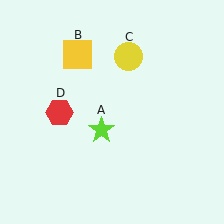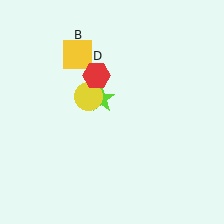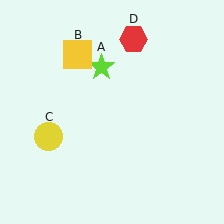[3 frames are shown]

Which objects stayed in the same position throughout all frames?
Yellow square (object B) remained stationary.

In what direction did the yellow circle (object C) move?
The yellow circle (object C) moved down and to the left.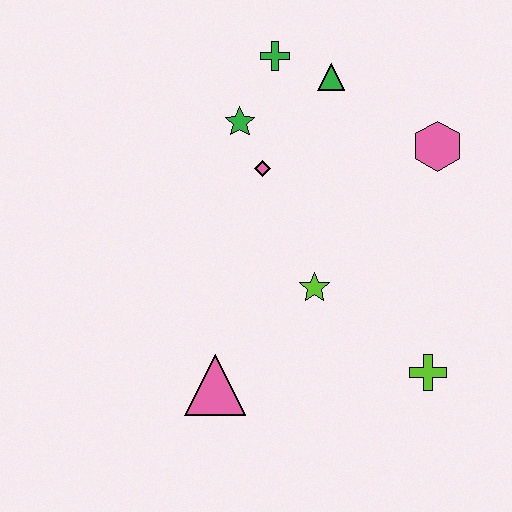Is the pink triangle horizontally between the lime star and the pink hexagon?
No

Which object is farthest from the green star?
The lime cross is farthest from the green star.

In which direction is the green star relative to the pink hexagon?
The green star is to the left of the pink hexagon.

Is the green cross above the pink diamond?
Yes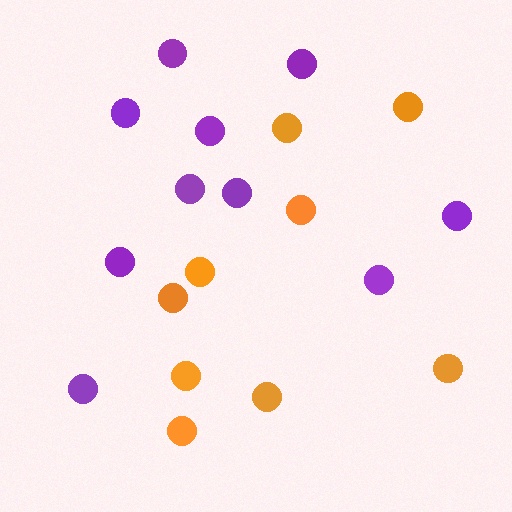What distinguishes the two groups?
There are 2 groups: one group of orange circles (9) and one group of purple circles (10).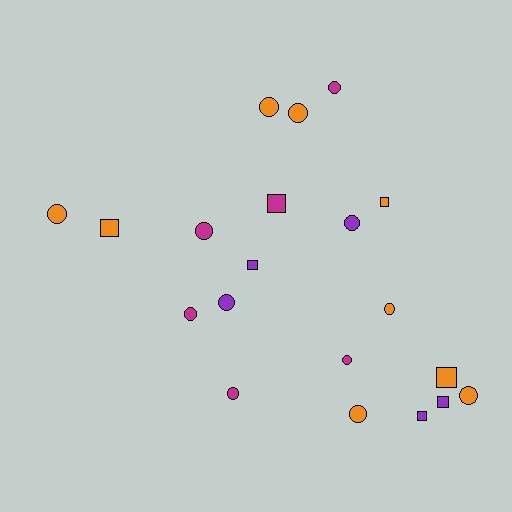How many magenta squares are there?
There is 1 magenta square.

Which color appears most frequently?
Orange, with 9 objects.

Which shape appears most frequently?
Circle, with 13 objects.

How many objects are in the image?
There are 20 objects.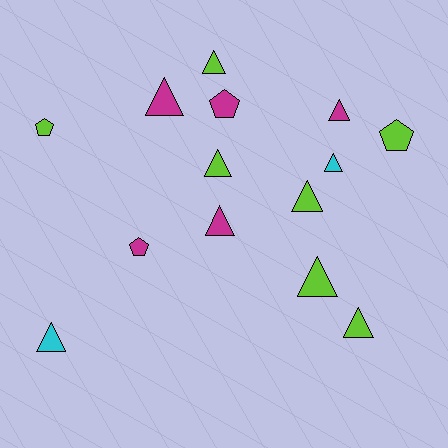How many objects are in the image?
There are 14 objects.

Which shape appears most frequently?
Triangle, with 10 objects.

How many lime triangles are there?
There are 5 lime triangles.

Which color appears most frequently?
Lime, with 7 objects.